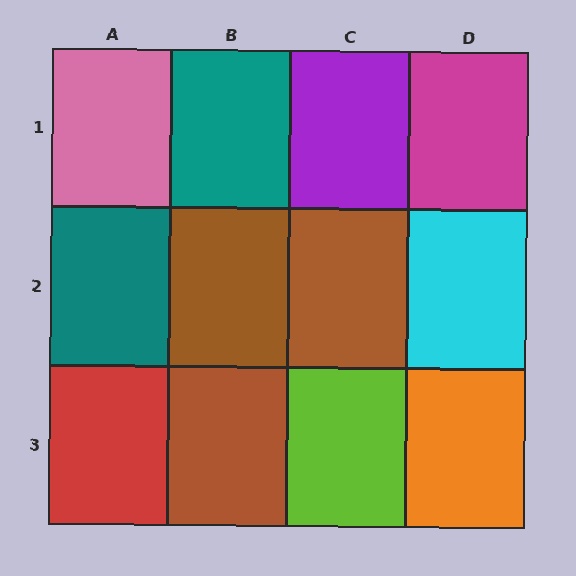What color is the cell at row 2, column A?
Teal.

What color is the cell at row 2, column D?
Cyan.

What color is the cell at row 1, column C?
Purple.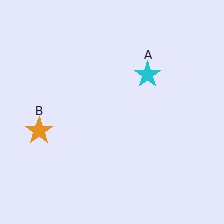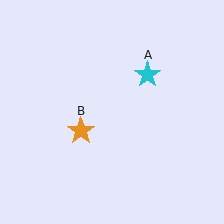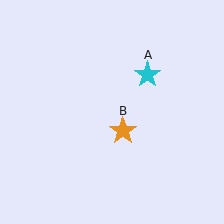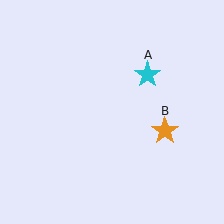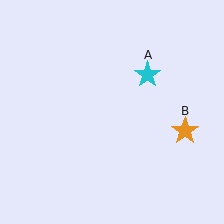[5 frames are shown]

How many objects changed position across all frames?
1 object changed position: orange star (object B).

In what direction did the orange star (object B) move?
The orange star (object B) moved right.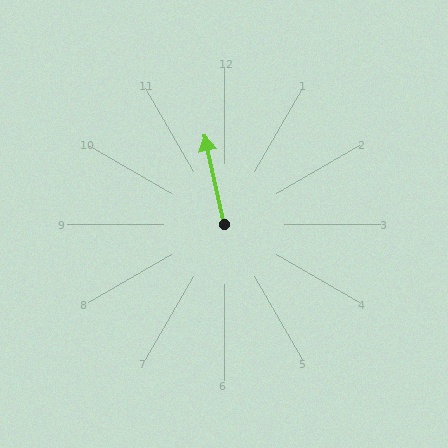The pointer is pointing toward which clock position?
Roughly 12 o'clock.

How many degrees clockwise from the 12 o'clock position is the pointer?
Approximately 348 degrees.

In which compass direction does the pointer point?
North.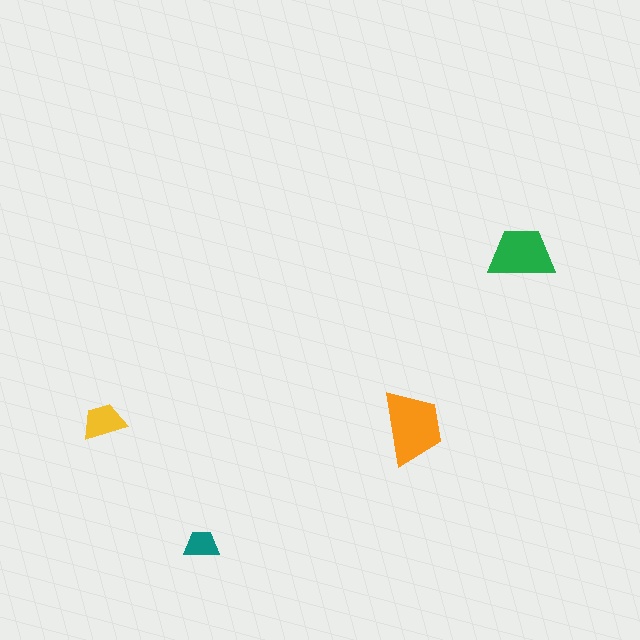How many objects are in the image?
There are 4 objects in the image.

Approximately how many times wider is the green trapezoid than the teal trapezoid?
About 2 times wider.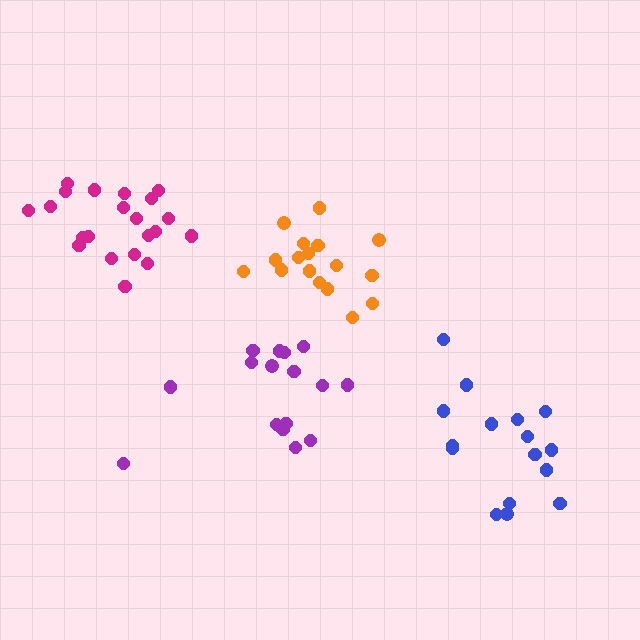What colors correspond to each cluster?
The clusters are colored: blue, orange, magenta, purple.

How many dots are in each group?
Group 1: 16 dots, Group 2: 17 dots, Group 3: 21 dots, Group 4: 16 dots (70 total).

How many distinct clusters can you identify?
There are 4 distinct clusters.